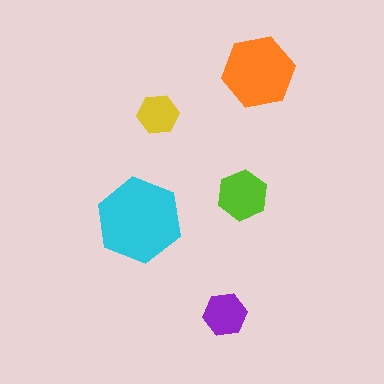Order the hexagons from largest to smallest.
the cyan one, the orange one, the lime one, the purple one, the yellow one.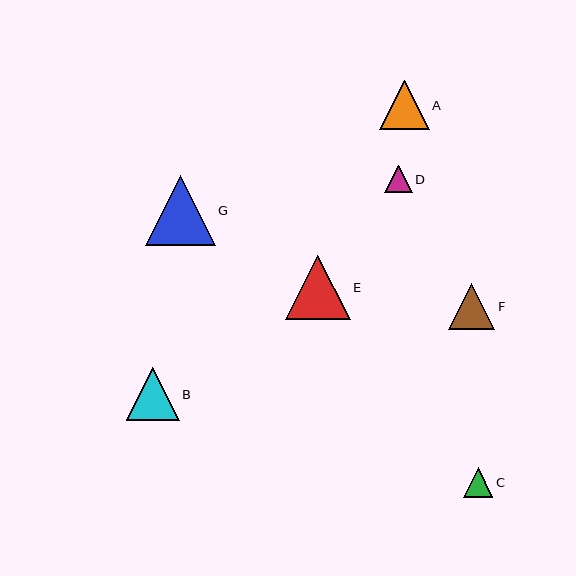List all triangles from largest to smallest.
From largest to smallest: G, E, B, A, F, C, D.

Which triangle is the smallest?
Triangle D is the smallest with a size of approximately 27 pixels.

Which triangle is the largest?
Triangle G is the largest with a size of approximately 69 pixels.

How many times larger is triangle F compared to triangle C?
Triangle F is approximately 1.6 times the size of triangle C.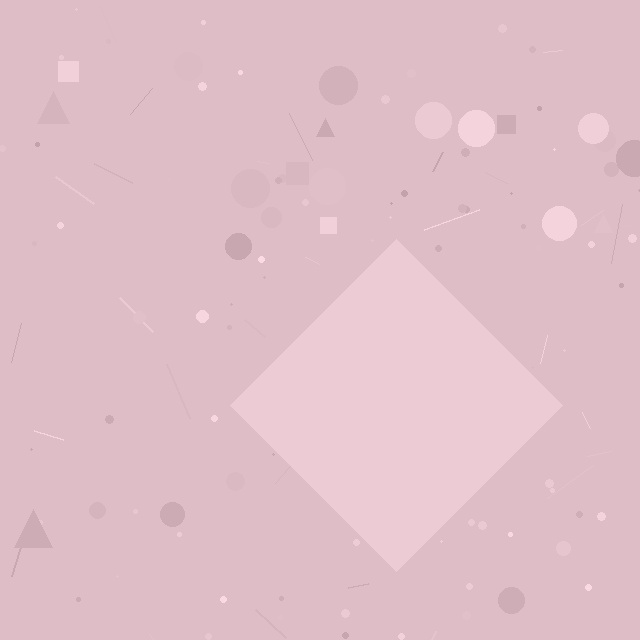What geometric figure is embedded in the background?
A diamond is embedded in the background.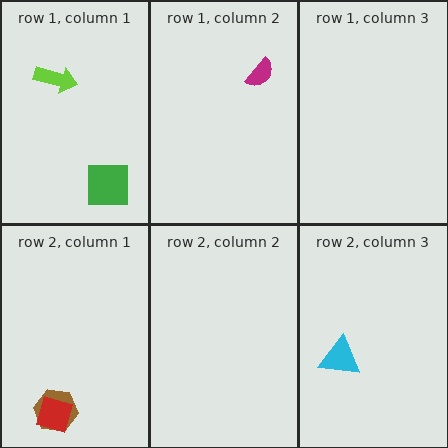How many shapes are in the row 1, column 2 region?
1.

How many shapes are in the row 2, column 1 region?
2.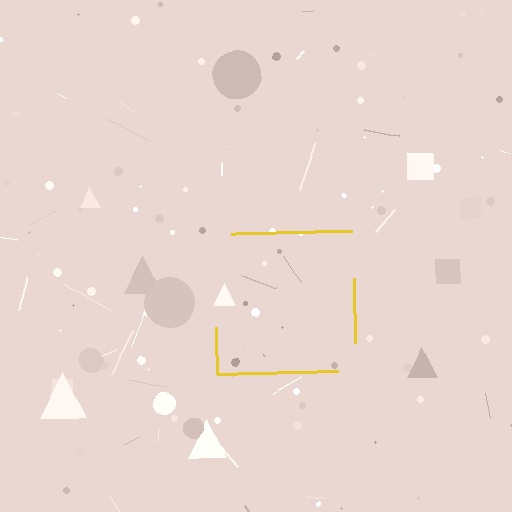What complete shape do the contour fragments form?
The contour fragments form a square.